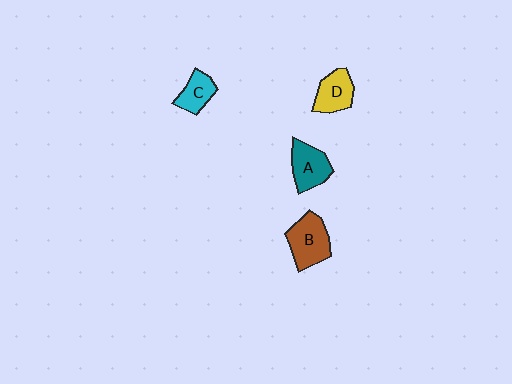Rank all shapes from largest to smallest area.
From largest to smallest: B (brown), A (teal), D (yellow), C (cyan).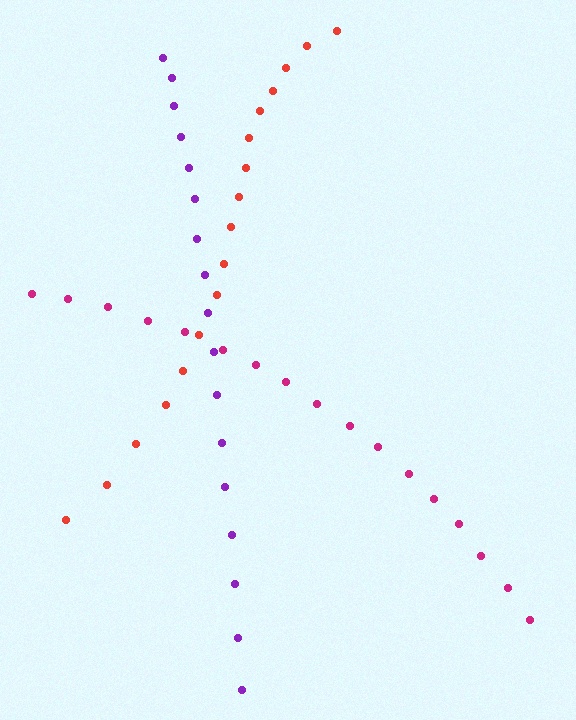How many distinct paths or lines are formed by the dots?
There are 3 distinct paths.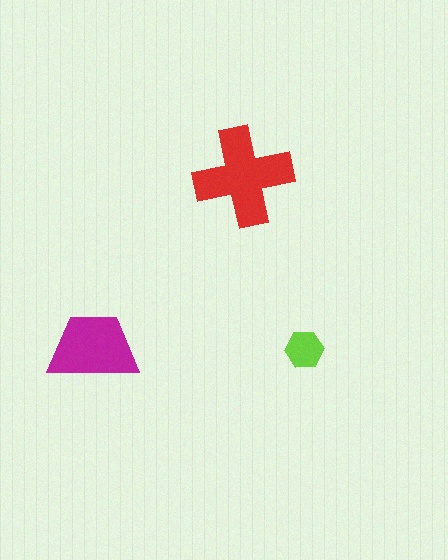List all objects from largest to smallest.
The red cross, the magenta trapezoid, the lime hexagon.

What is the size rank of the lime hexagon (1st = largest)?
3rd.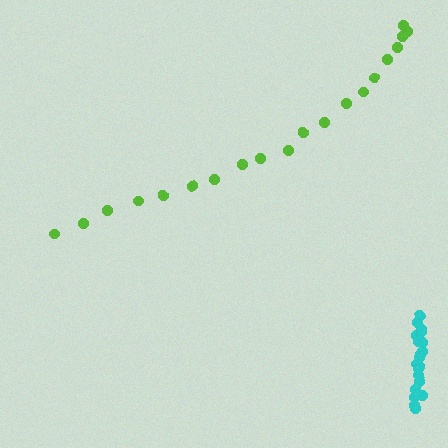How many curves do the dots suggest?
There are 2 distinct paths.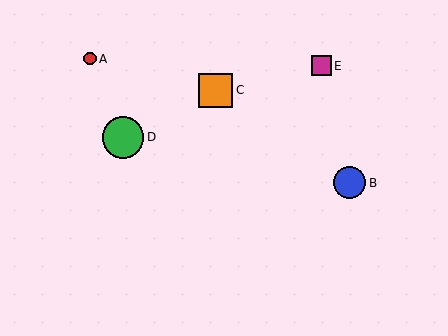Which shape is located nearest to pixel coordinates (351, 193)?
The blue circle (labeled B) at (350, 183) is nearest to that location.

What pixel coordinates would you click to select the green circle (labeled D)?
Click at (123, 137) to select the green circle D.